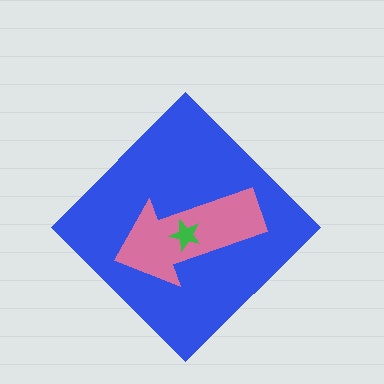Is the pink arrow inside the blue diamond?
Yes.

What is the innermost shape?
The green star.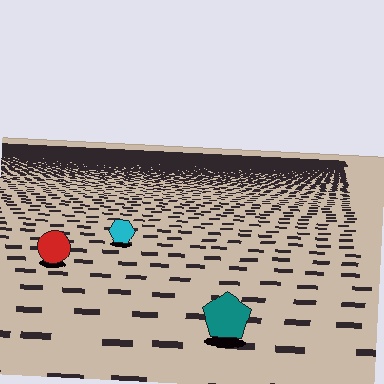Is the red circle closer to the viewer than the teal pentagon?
No. The teal pentagon is closer — you can tell from the texture gradient: the ground texture is coarser near it.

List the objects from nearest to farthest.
From nearest to farthest: the teal pentagon, the red circle, the cyan hexagon.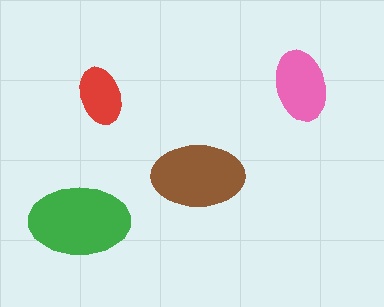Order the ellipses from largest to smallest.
the green one, the brown one, the pink one, the red one.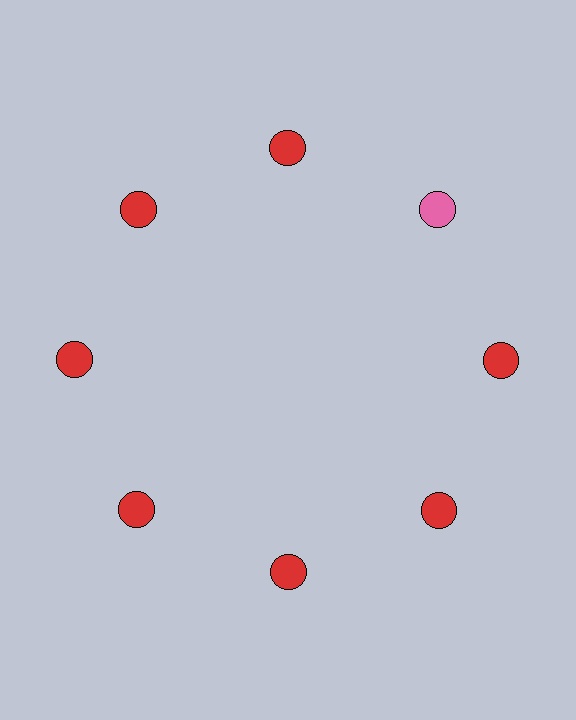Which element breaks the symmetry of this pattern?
The pink circle at roughly the 2 o'clock position breaks the symmetry. All other shapes are red circles.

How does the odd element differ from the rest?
It has a different color: pink instead of red.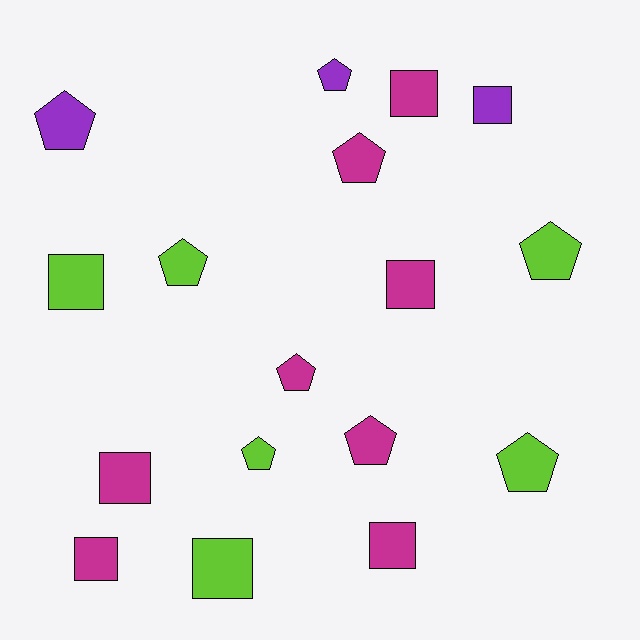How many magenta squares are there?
There are 5 magenta squares.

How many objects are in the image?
There are 17 objects.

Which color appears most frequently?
Magenta, with 8 objects.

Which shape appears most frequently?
Pentagon, with 9 objects.